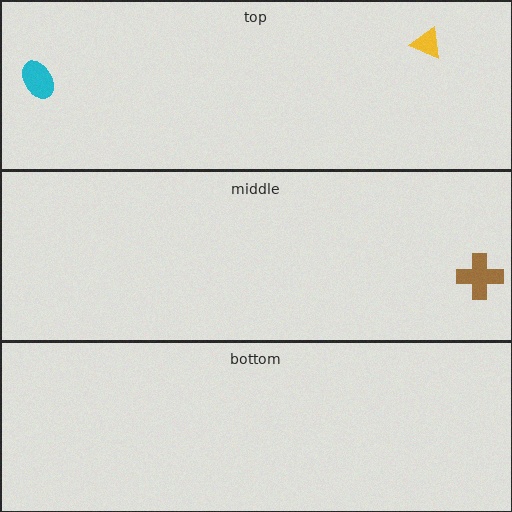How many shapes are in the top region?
2.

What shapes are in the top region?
The cyan ellipse, the yellow triangle.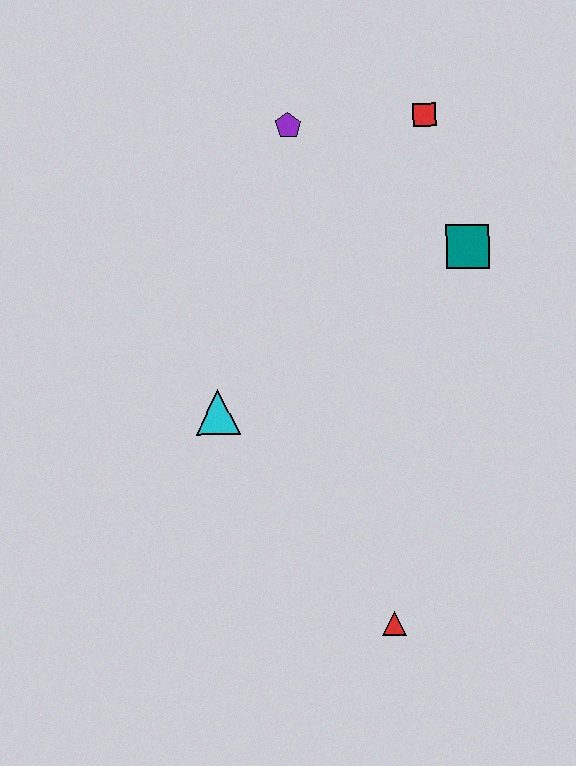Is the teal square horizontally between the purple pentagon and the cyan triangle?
No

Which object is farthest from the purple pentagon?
The red triangle is farthest from the purple pentagon.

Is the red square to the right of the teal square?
No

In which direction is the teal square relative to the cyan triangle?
The teal square is to the right of the cyan triangle.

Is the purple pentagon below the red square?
Yes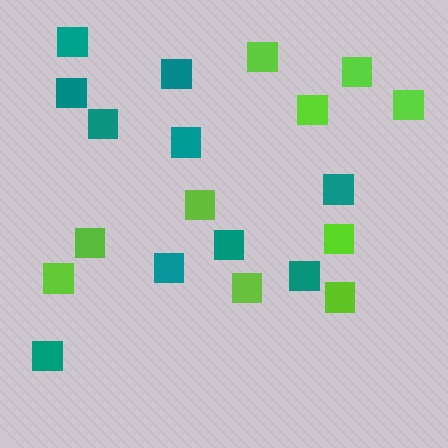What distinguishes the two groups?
There are 2 groups: one group of lime squares (10) and one group of teal squares (10).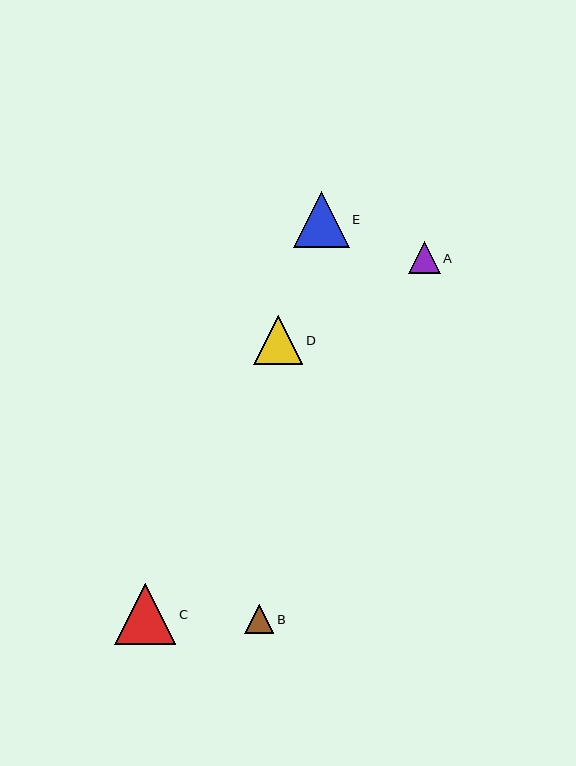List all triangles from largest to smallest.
From largest to smallest: C, E, D, A, B.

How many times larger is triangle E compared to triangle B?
Triangle E is approximately 1.9 times the size of triangle B.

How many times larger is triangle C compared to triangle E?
Triangle C is approximately 1.1 times the size of triangle E.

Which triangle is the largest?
Triangle C is the largest with a size of approximately 62 pixels.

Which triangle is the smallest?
Triangle B is the smallest with a size of approximately 29 pixels.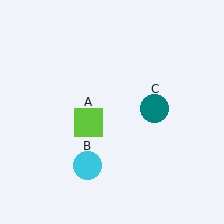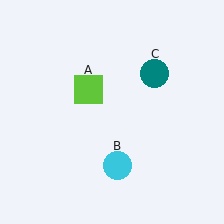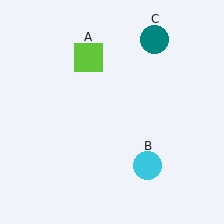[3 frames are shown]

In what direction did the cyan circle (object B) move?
The cyan circle (object B) moved right.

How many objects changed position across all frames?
3 objects changed position: lime square (object A), cyan circle (object B), teal circle (object C).